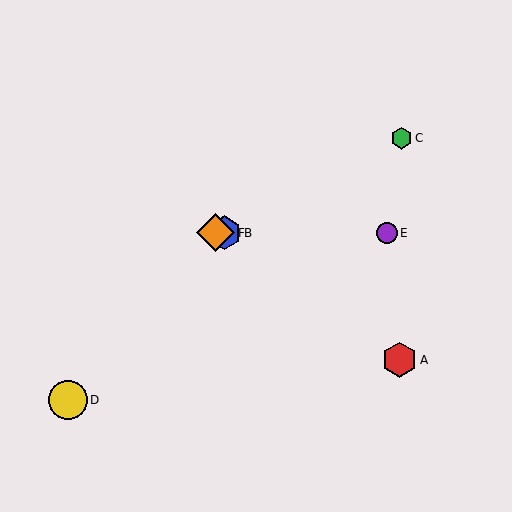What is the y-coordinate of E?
Object E is at y≈233.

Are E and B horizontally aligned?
Yes, both are at y≈233.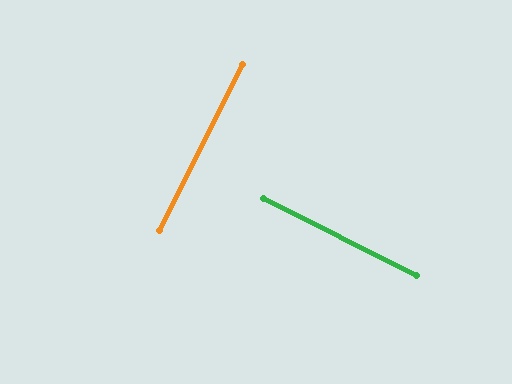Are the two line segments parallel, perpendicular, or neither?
Perpendicular — they meet at approximately 90°.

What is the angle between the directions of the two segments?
Approximately 90 degrees.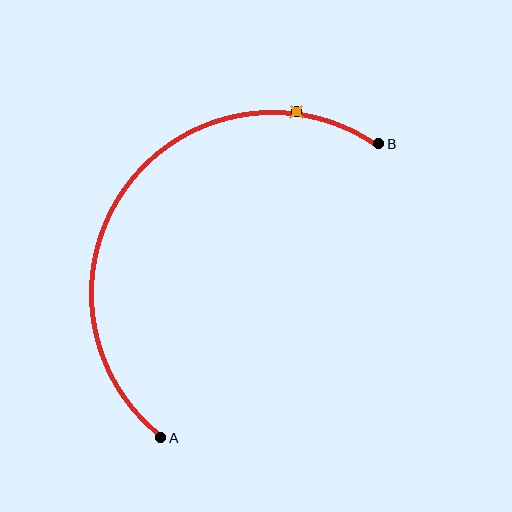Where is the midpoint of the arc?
The arc midpoint is the point on the curve farthest from the straight line joining A and B. It sits above and to the left of that line.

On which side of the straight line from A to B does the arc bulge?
The arc bulges above and to the left of the straight line connecting A and B.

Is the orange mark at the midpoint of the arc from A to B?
No. The orange mark lies on the arc but is closer to endpoint B. The arc midpoint would be at the point on the curve equidistant along the arc from both A and B.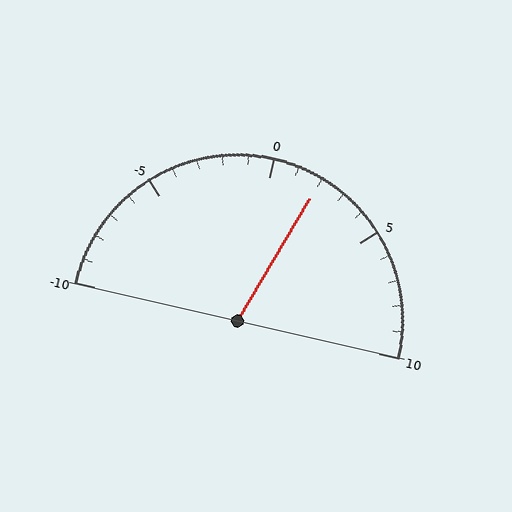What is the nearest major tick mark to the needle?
The nearest major tick mark is 0.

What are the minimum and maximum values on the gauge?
The gauge ranges from -10 to 10.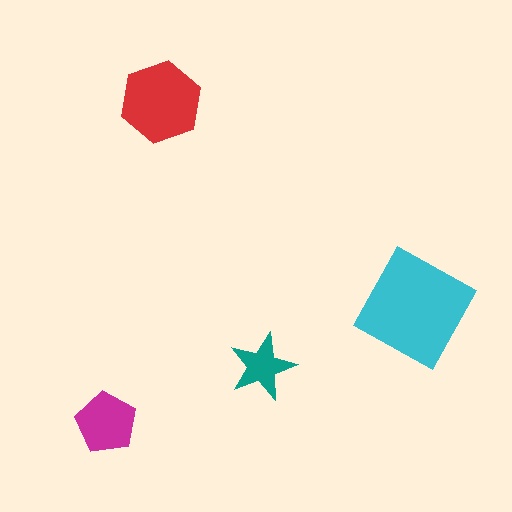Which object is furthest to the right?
The cyan diamond is rightmost.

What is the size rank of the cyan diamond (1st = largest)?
1st.